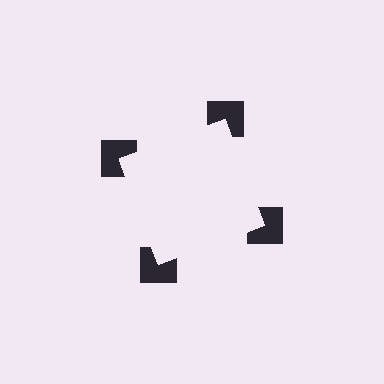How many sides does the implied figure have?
4 sides.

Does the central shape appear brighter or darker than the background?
It typically appears slightly brighter than the background, even though no actual brightness change is drawn.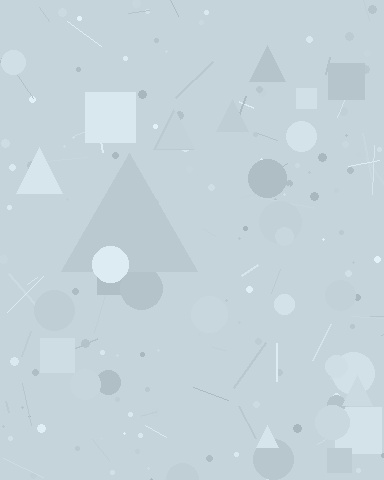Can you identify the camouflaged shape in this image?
The camouflaged shape is a triangle.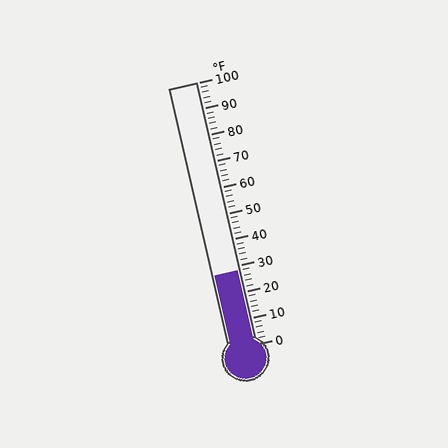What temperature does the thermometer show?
The thermometer shows approximately 28°F.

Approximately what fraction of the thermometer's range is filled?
The thermometer is filled to approximately 30% of its range.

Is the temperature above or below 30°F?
The temperature is below 30°F.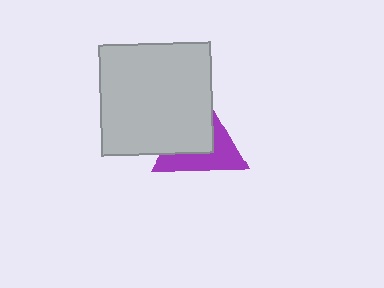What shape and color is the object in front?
The object in front is a light gray square.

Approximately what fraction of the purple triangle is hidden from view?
Roughly 50% of the purple triangle is hidden behind the light gray square.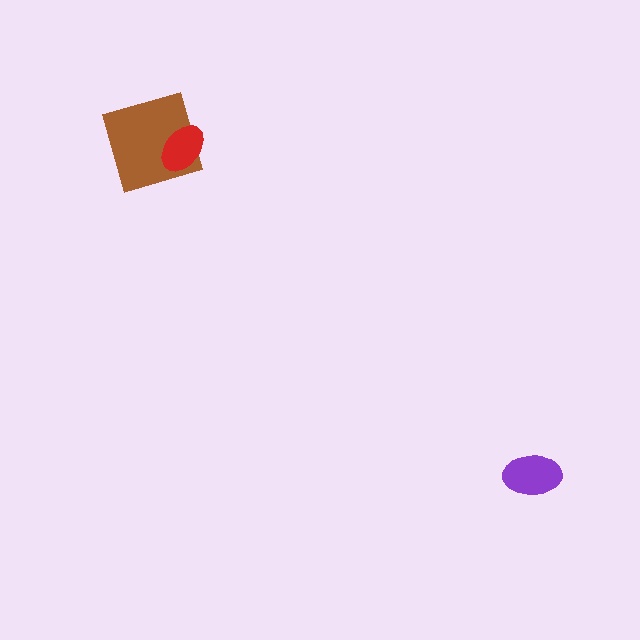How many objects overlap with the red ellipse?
1 object overlaps with the red ellipse.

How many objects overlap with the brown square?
1 object overlaps with the brown square.